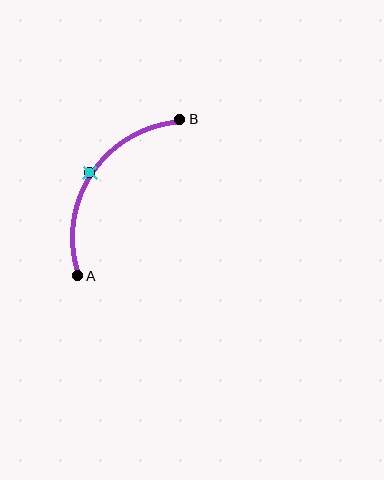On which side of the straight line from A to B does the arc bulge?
The arc bulges to the left of the straight line connecting A and B.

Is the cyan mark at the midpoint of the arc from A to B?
Yes. The cyan mark lies on the arc at equal arc-length from both A and B — it is the arc midpoint.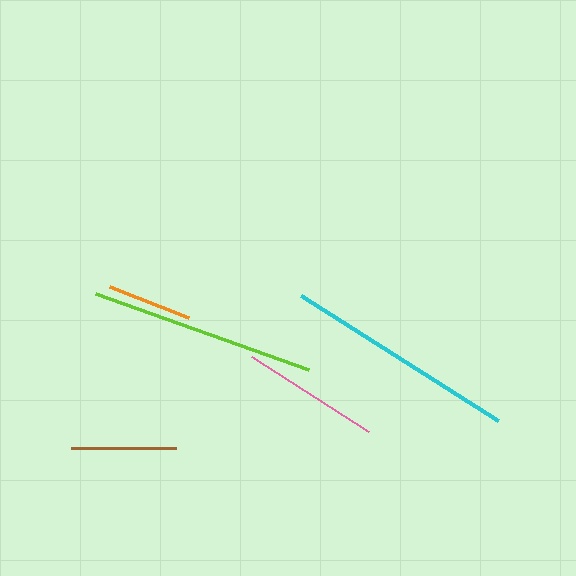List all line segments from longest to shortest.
From longest to shortest: cyan, lime, pink, brown, orange.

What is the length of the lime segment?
The lime segment is approximately 227 pixels long.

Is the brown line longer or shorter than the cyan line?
The cyan line is longer than the brown line.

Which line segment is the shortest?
The orange line is the shortest at approximately 85 pixels.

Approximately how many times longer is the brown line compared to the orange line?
The brown line is approximately 1.2 times the length of the orange line.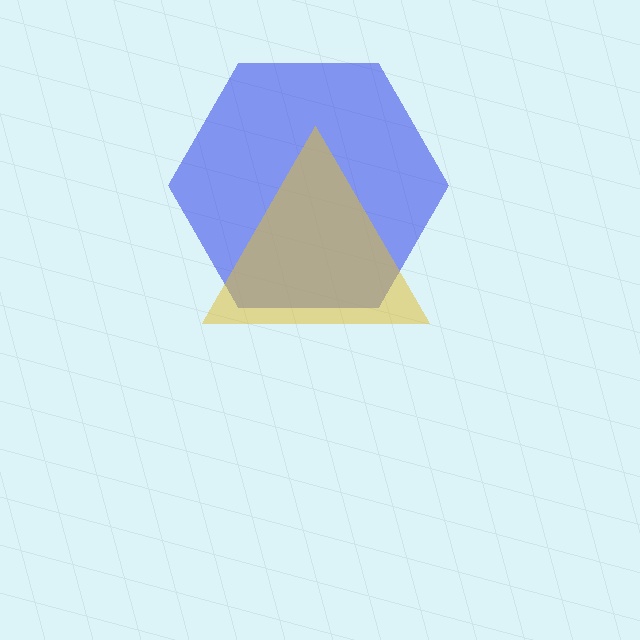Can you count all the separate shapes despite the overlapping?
Yes, there are 2 separate shapes.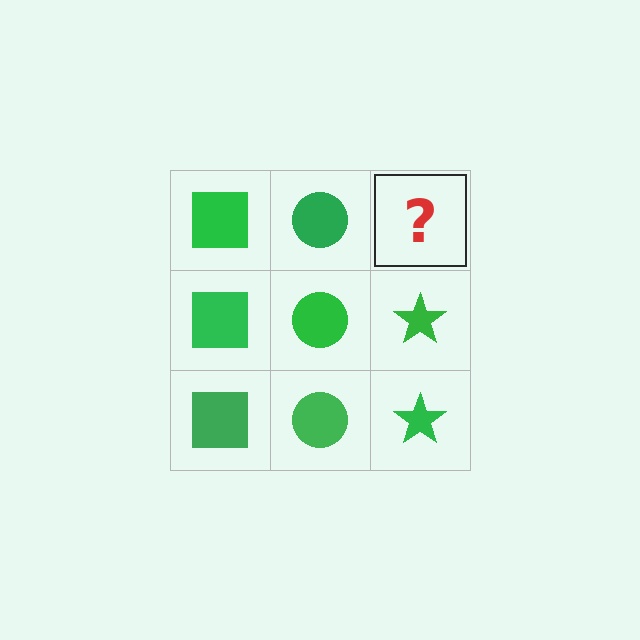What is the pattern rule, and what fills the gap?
The rule is that each column has a consistent shape. The gap should be filled with a green star.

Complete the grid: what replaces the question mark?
The question mark should be replaced with a green star.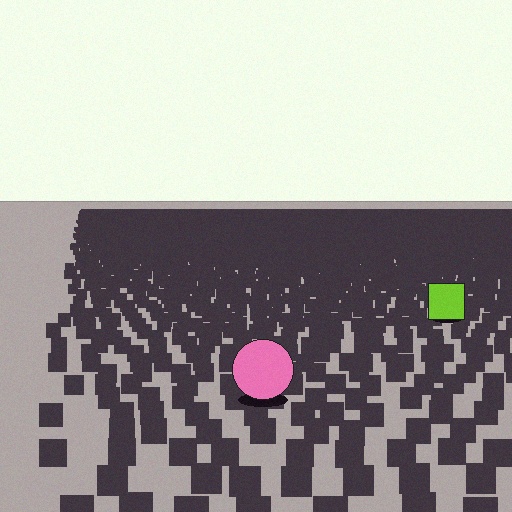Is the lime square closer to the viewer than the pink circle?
No. The pink circle is closer — you can tell from the texture gradient: the ground texture is coarser near it.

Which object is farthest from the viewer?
The lime square is farthest from the viewer. It appears smaller and the ground texture around it is denser.